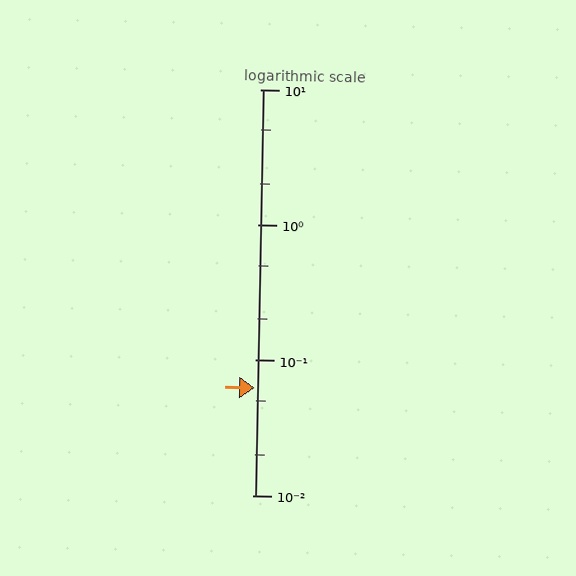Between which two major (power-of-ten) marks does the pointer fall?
The pointer is between 0.01 and 0.1.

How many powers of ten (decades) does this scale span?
The scale spans 3 decades, from 0.01 to 10.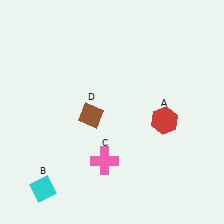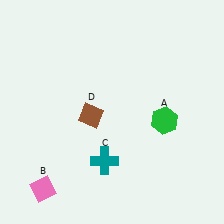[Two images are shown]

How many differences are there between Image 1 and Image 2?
There are 3 differences between the two images.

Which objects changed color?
A changed from red to green. B changed from cyan to pink. C changed from pink to teal.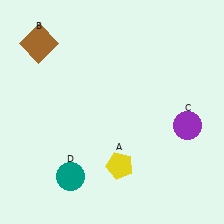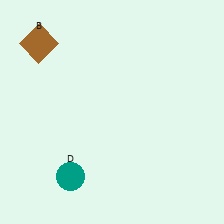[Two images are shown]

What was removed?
The yellow pentagon (A), the purple circle (C) were removed in Image 2.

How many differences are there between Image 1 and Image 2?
There are 2 differences between the two images.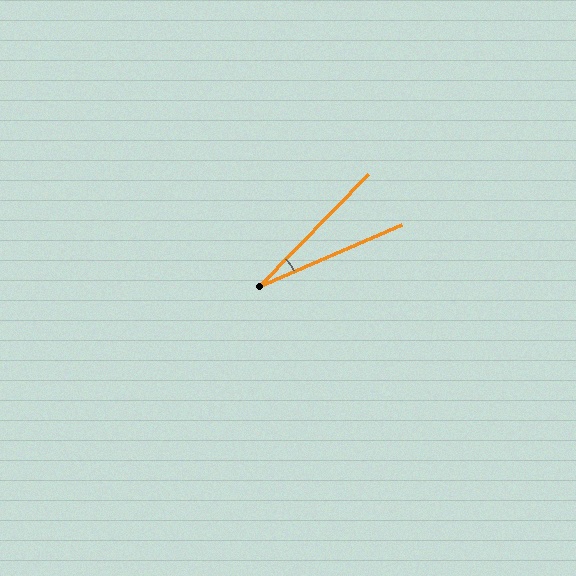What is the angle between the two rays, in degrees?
Approximately 22 degrees.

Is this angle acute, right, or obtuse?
It is acute.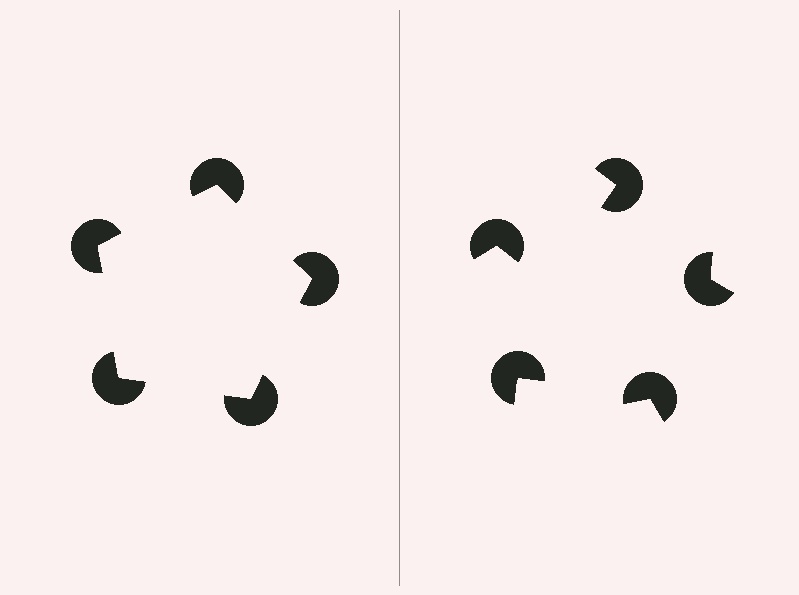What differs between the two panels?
The pac-man discs are positioned identically on both sides; only the wedge orientations differ. On the left they align to a pentagon; on the right they are misaligned.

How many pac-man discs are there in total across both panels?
10 — 5 on each side.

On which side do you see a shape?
An illusory pentagon appears on the left side. On the right side the wedge cuts are rotated, so no coherent shape forms.